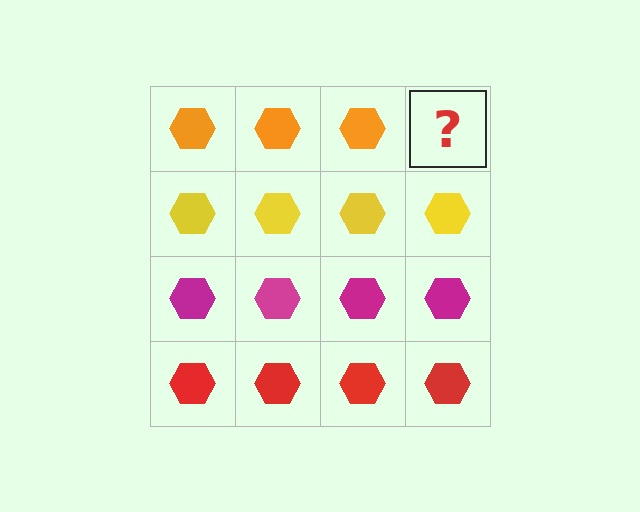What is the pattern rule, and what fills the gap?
The rule is that each row has a consistent color. The gap should be filled with an orange hexagon.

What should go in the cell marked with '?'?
The missing cell should contain an orange hexagon.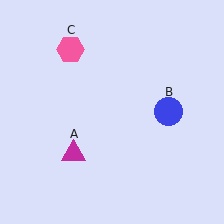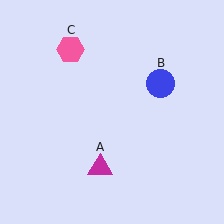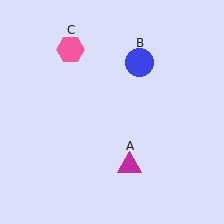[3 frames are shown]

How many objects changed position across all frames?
2 objects changed position: magenta triangle (object A), blue circle (object B).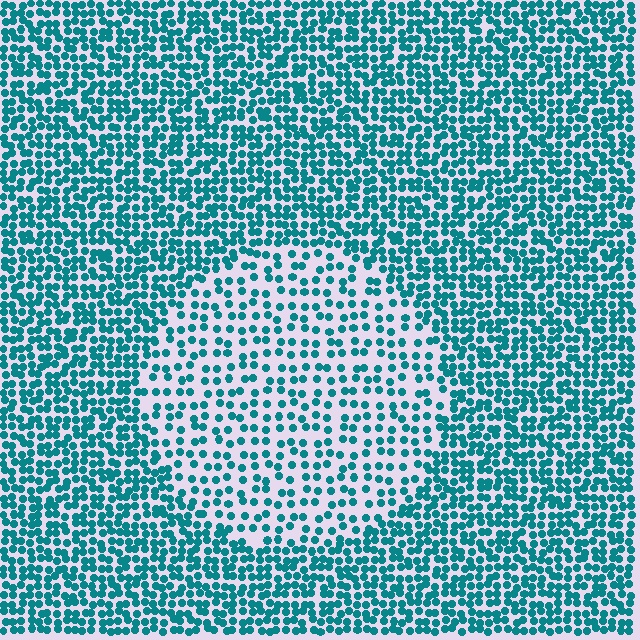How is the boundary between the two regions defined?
The boundary is defined by a change in element density (approximately 2.0x ratio). All elements are the same color, size, and shape.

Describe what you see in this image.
The image contains small teal elements arranged at two different densities. A circle-shaped region is visible where the elements are less densely packed than the surrounding area.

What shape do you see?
I see a circle.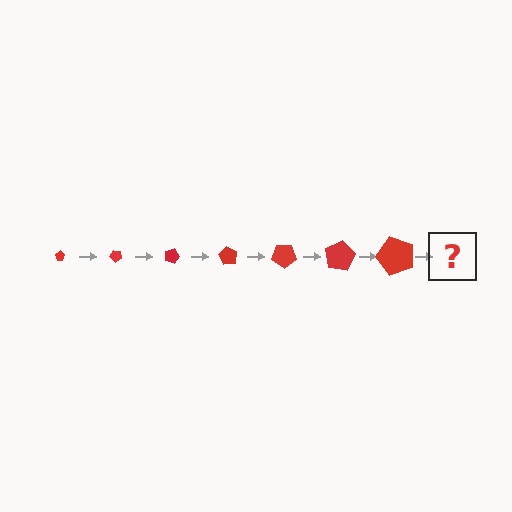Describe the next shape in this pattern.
It should be a pentagon, larger than the previous one and rotated 315 degrees from the start.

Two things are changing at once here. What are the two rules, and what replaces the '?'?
The two rules are that the pentagon grows larger each step and it rotates 45 degrees each step. The '?' should be a pentagon, larger than the previous one and rotated 315 degrees from the start.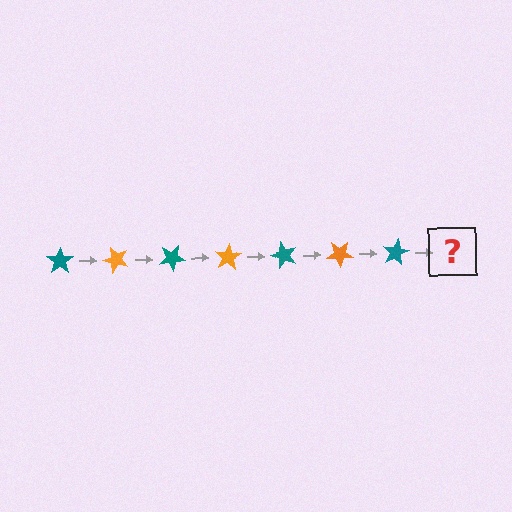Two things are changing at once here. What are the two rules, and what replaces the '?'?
The two rules are that it rotates 50 degrees each step and the color cycles through teal and orange. The '?' should be an orange star, rotated 350 degrees from the start.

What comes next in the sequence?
The next element should be an orange star, rotated 350 degrees from the start.